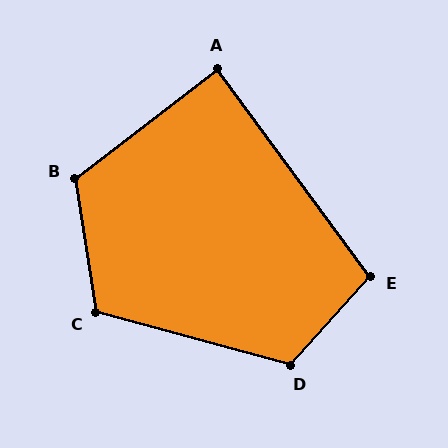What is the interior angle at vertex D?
Approximately 117 degrees (obtuse).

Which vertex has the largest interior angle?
B, at approximately 119 degrees.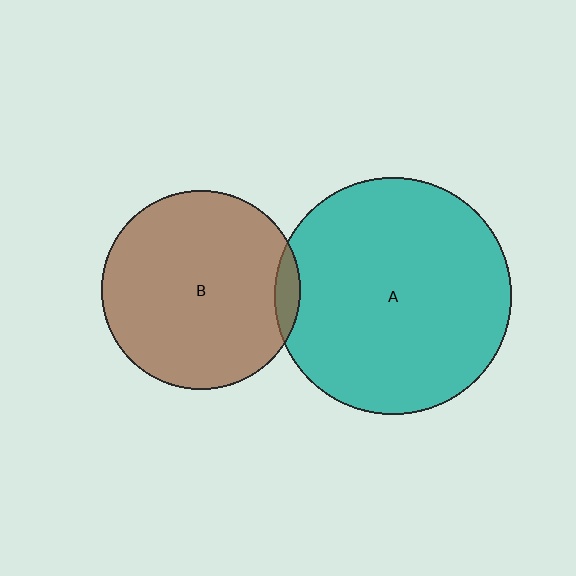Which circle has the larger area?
Circle A (teal).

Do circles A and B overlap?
Yes.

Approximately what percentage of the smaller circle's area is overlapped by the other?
Approximately 5%.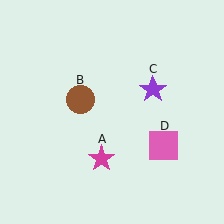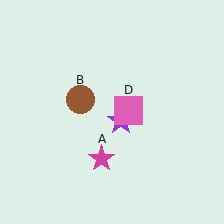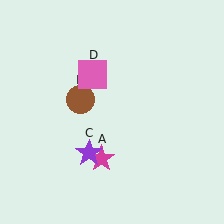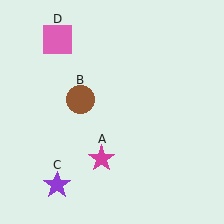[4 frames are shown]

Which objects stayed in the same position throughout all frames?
Magenta star (object A) and brown circle (object B) remained stationary.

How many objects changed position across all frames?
2 objects changed position: purple star (object C), pink square (object D).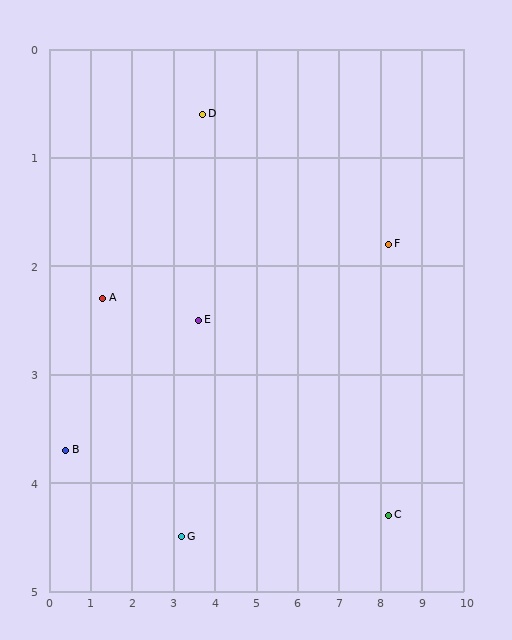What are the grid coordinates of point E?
Point E is at approximately (3.6, 2.5).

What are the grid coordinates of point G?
Point G is at approximately (3.2, 4.5).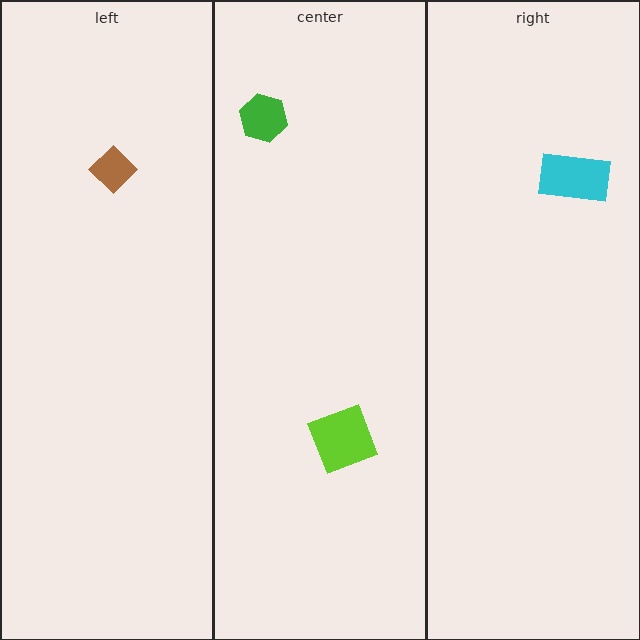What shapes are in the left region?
The brown diamond.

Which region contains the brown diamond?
The left region.